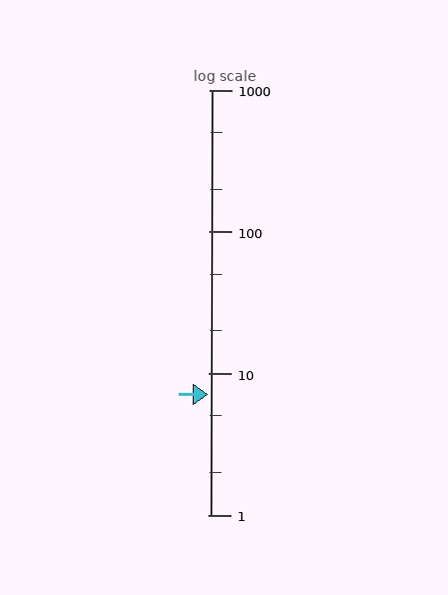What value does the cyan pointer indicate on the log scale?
The pointer indicates approximately 7.1.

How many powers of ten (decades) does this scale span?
The scale spans 3 decades, from 1 to 1000.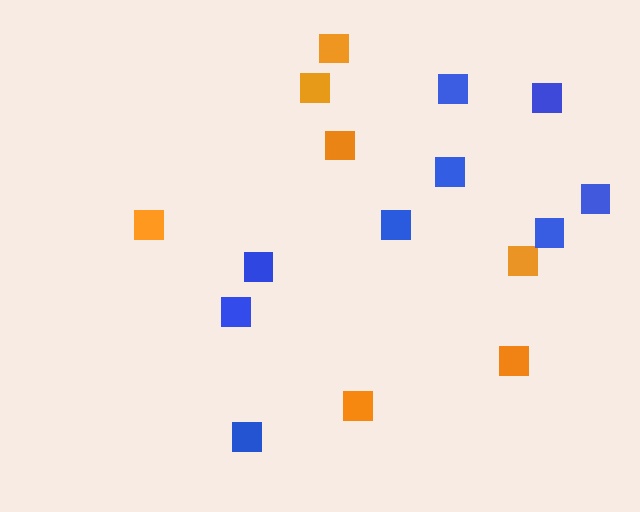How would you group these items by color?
There are 2 groups: one group of orange squares (7) and one group of blue squares (9).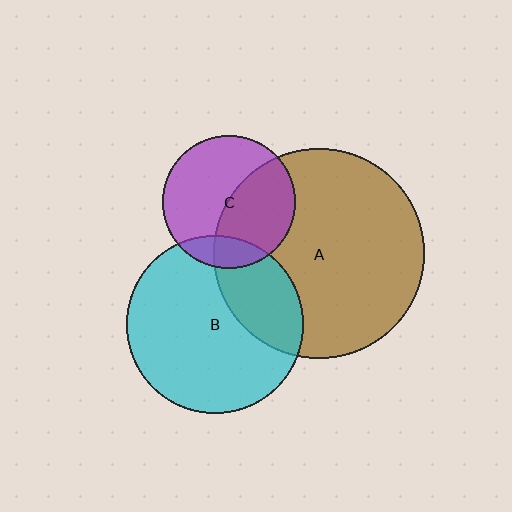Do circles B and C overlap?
Yes.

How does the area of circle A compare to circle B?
Approximately 1.4 times.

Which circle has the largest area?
Circle A (brown).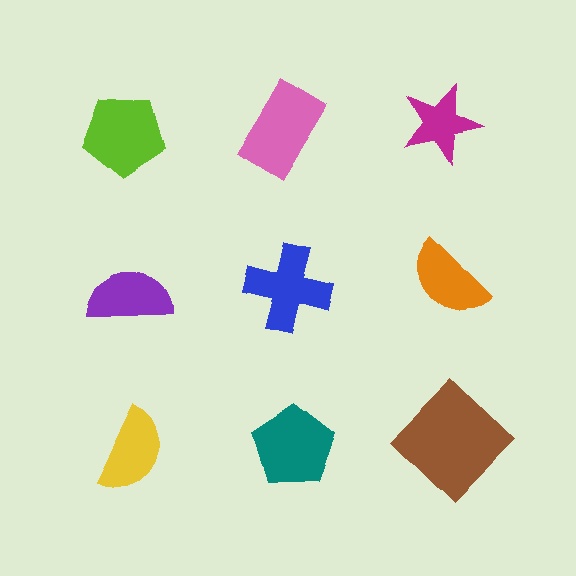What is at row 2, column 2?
A blue cross.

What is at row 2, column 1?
A purple semicircle.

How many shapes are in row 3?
3 shapes.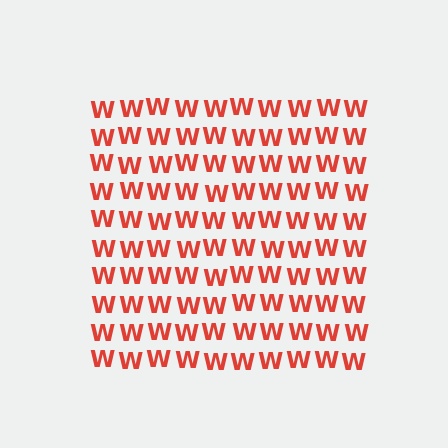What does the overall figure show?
The overall figure shows a square.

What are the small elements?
The small elements are letter W's.